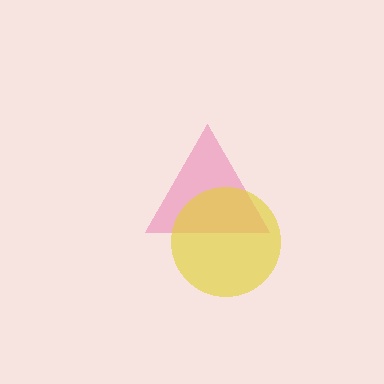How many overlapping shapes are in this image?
There are 2 overlapping shapes in the image.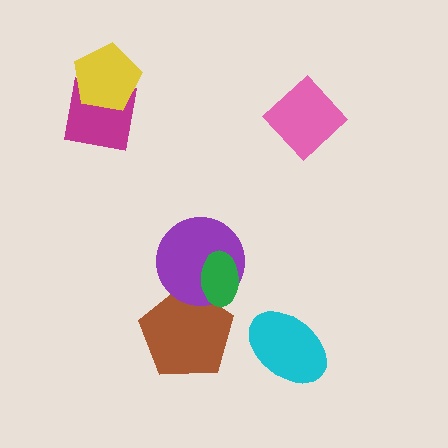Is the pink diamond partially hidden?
No, no other shape covers it.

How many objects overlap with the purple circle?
2 objects overlap with the purple circle.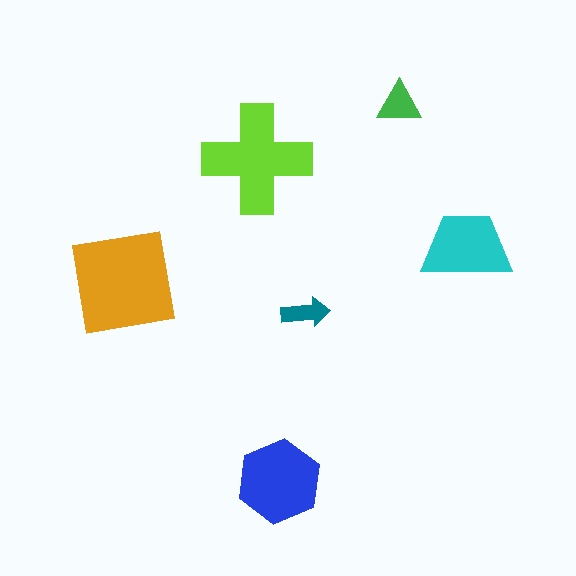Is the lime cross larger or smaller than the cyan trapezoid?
Larger.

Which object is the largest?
The orange square.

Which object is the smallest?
The teal arrow.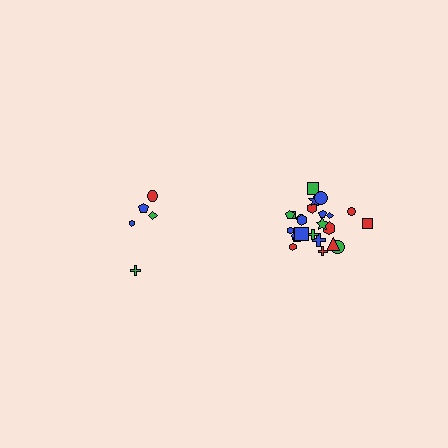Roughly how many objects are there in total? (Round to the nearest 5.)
Roughly 30 objects in total.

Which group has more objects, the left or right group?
The right group.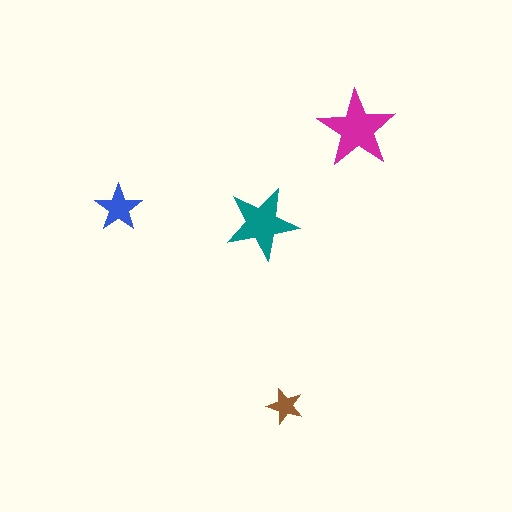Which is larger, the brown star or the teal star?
The teal one.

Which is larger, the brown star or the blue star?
The blue one.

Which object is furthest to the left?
The blue star is leftmost.